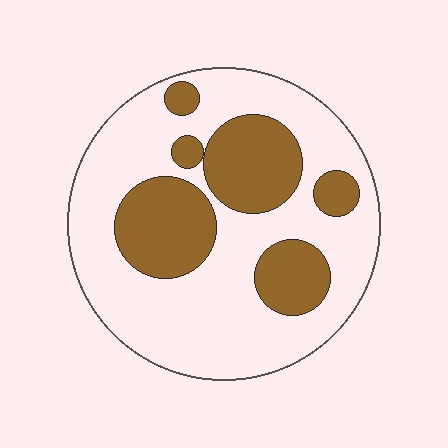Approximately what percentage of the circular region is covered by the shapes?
Approximately 30%.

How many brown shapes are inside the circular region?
6.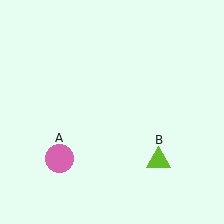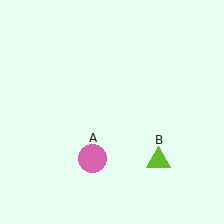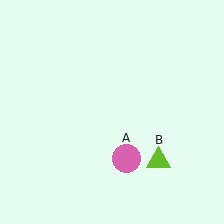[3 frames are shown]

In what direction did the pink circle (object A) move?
The pink circle (object A) moved right.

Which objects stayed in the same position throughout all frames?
Lime triangle (object B) remained stationary.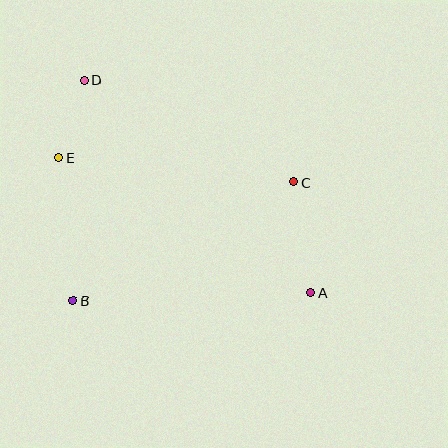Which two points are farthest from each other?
Points A and D are farthest from each other.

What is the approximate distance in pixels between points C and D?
The distance between C and D is approximately 233 pixels.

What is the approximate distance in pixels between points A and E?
The distance between A and E is approximately 285 pixels.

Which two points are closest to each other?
Points D and E are closest to each other.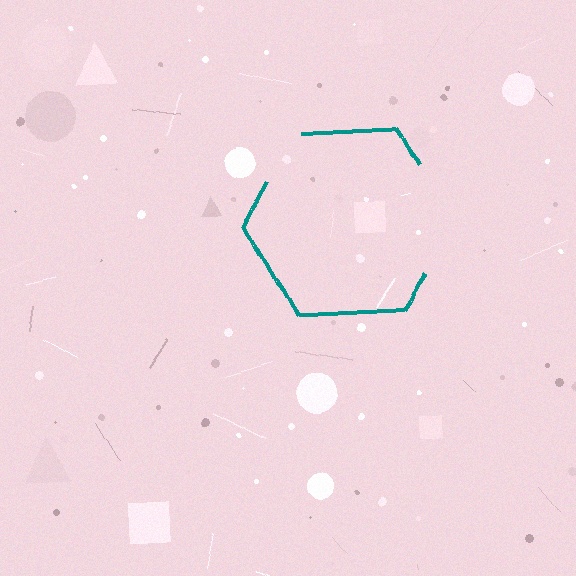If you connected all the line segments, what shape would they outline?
They would outline a hexagon.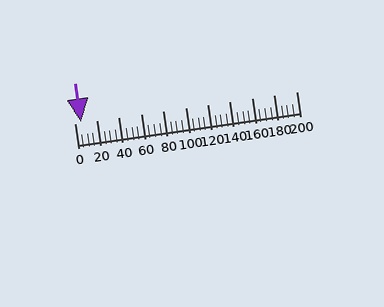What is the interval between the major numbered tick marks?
The major tick marks are spaced 20 units apart.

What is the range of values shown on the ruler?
The ruler shows values from 0 to 200.